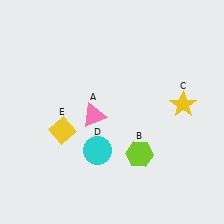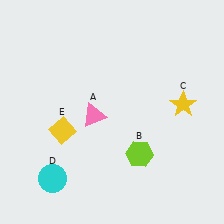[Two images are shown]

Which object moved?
The cyan circle (D) moved left.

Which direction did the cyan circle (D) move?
The cyan circle (D) moved left.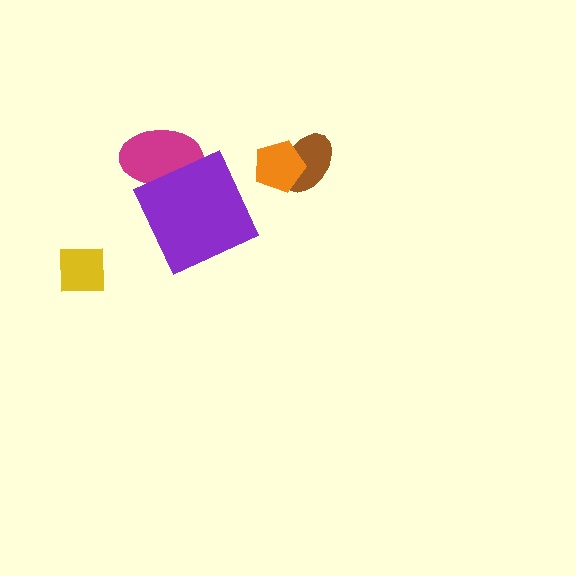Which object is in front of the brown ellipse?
The orange pentagon is in front of the brown ellipse.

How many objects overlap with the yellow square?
0 objects overlap with the yellow square.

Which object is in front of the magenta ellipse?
The purple square is in front of the magenta ellipse.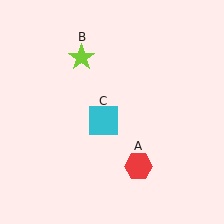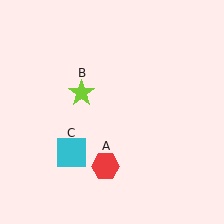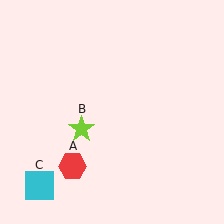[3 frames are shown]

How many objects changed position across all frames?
3 objects changed position: red hexagon (object A), lime star (object B), cyan square (object C).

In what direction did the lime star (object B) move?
The lime star (object B) moved down.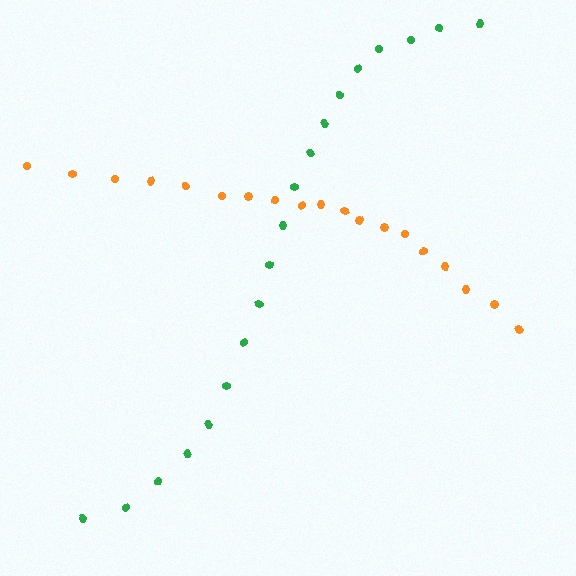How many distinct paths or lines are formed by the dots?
There are 2 distinct paths.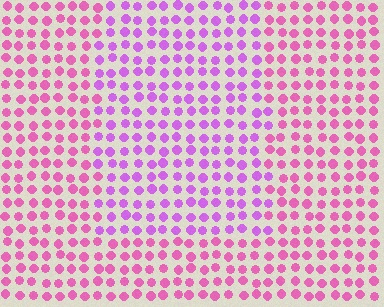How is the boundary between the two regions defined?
The boundary is defined purely by a slight shift in hue (about 32 degrees). Spacing, size, and orientation are identical on both sides.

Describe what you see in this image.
The image is filled with small pink elements in a uniform arrangement. A rectangle-shaped region is visible where the elements are tinted to a slightly different hue, forming a subtle color boundary.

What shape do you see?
I see a rectangle.